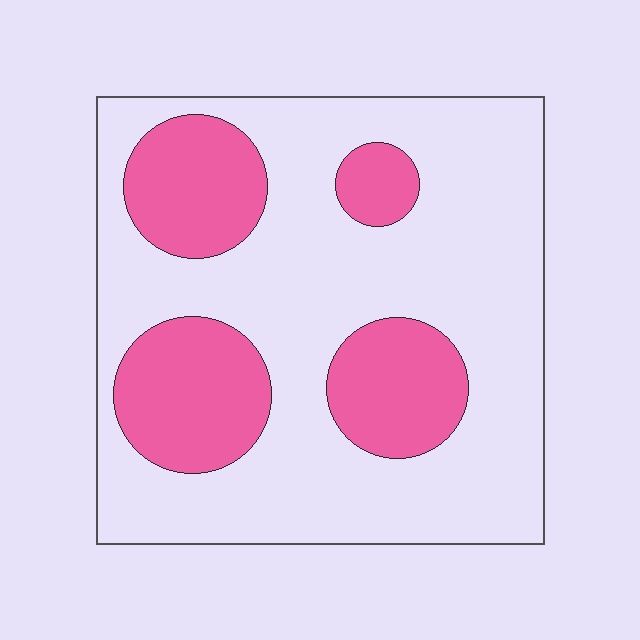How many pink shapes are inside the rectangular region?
4.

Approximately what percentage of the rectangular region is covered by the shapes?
Approximately 30%.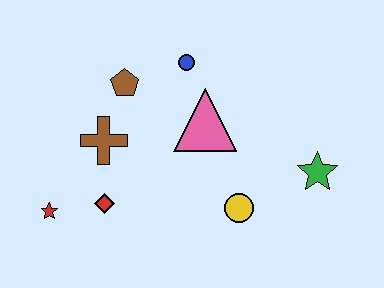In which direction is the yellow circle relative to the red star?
The yellow circle is to the right of the red star.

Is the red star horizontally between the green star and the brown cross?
No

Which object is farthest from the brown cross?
The green star is farthest from the brown cross.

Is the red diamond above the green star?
No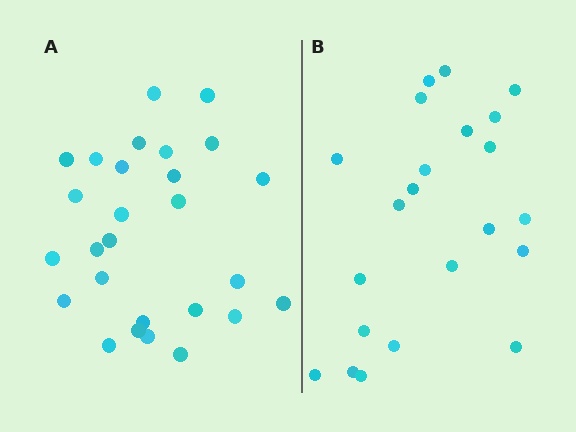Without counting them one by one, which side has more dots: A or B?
Region A (the left region) has more dots.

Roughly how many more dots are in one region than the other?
Region A has about 5 more dots than region B.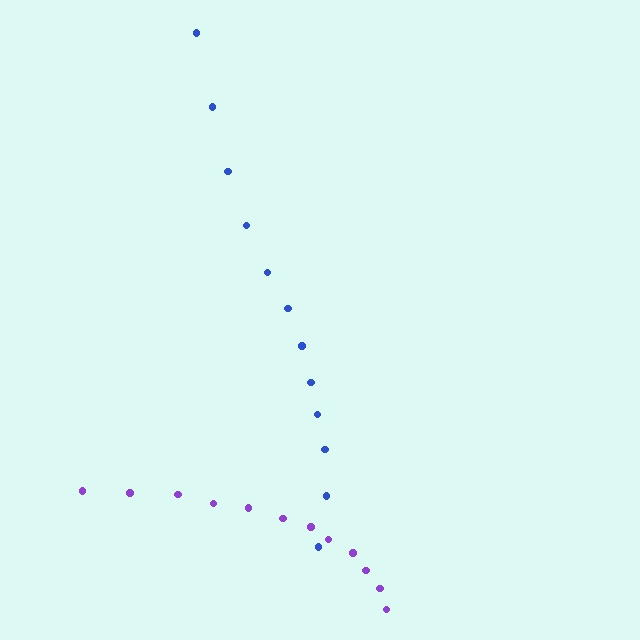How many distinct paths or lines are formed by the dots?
There are 2 distinct paths.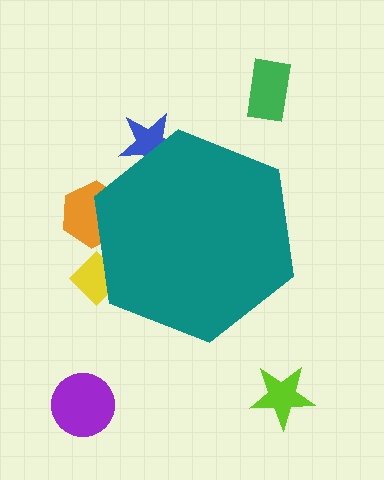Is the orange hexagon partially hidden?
Yes, the orange hexagon is partially hidden behind the teal hexagon.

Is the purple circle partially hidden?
No, the purple circle is fully visible.